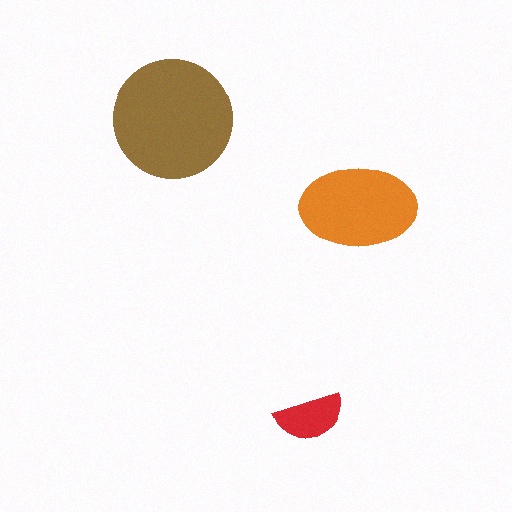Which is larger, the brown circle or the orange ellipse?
The brown circle.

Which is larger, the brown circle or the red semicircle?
The brown circle.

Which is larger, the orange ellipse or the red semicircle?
The orange ellipse.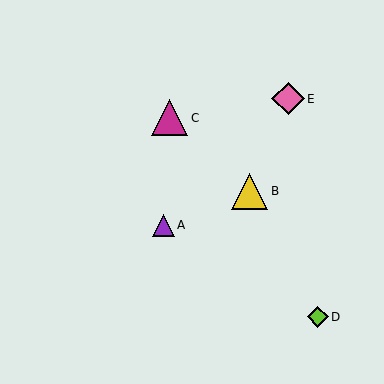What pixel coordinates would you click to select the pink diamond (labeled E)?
Click at (288, 99) to select the pink diamond E.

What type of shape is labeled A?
Shape A is a purple triangle.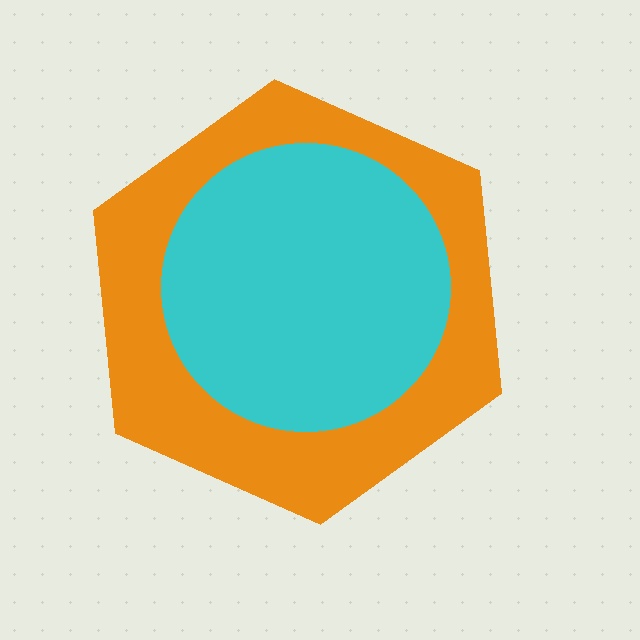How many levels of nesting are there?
2.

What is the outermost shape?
The orange hexagon.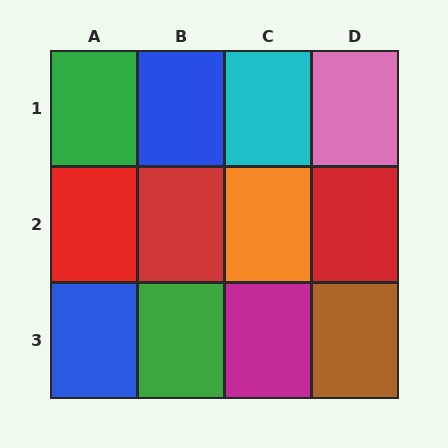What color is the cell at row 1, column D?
Pink.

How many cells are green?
2 cells are green.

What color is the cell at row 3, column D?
Brown.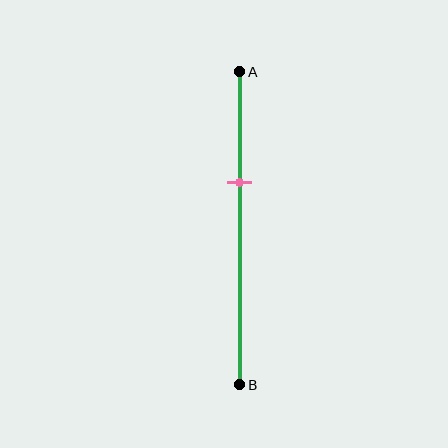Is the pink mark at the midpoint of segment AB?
No, the mark is at about 35% from A, not at the 50% midpoint.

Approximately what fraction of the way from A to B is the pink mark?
The pink mark is approximately 35% of the way from A to B.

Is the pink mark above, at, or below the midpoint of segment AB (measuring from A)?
The pink mark is above the midpoint of segment AB.